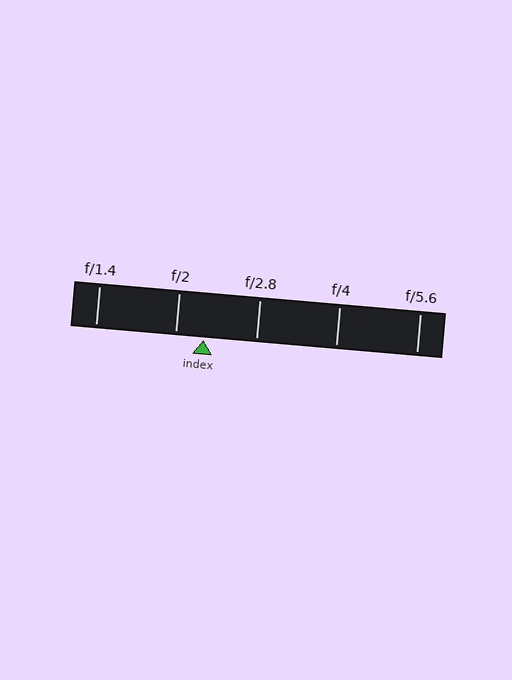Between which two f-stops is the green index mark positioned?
The index mark is between f/2 and f/2.8.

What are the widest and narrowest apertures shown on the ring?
The widest aperture shown is f/1.4 and the narrowest is f/5.6.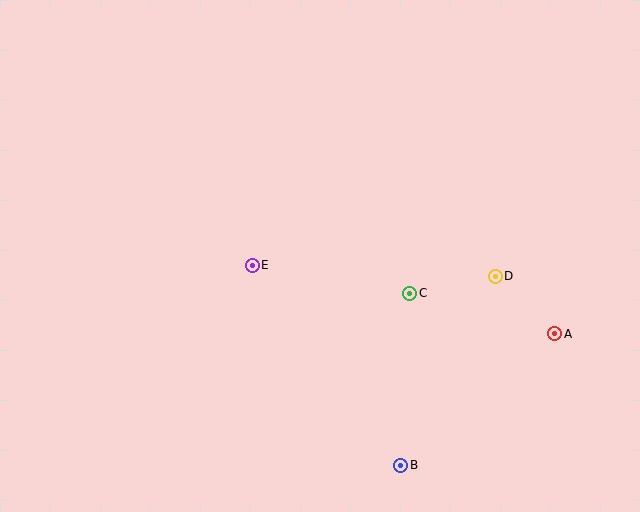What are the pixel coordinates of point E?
Point E is at (252, 265).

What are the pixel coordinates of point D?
Point D is at (495, 276).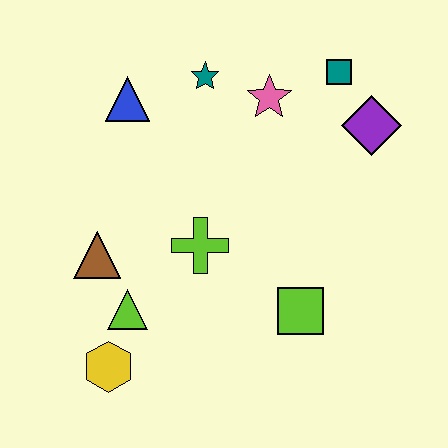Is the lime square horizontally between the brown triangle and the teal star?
No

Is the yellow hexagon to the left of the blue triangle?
Yes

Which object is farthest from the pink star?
The yellow hexagon is farthest from the pink star.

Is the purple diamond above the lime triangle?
Yes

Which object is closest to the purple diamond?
The teal square is closest to the purple diamond.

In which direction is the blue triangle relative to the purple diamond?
The blue triangle is to the left of the purple diamond.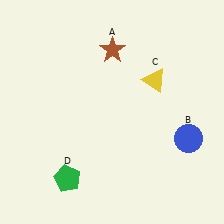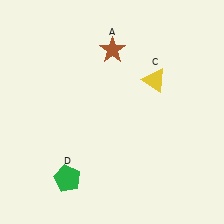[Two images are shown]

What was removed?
The blue circle (B) was removed in Image 2.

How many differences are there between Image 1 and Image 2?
There is 1 difference between the two images.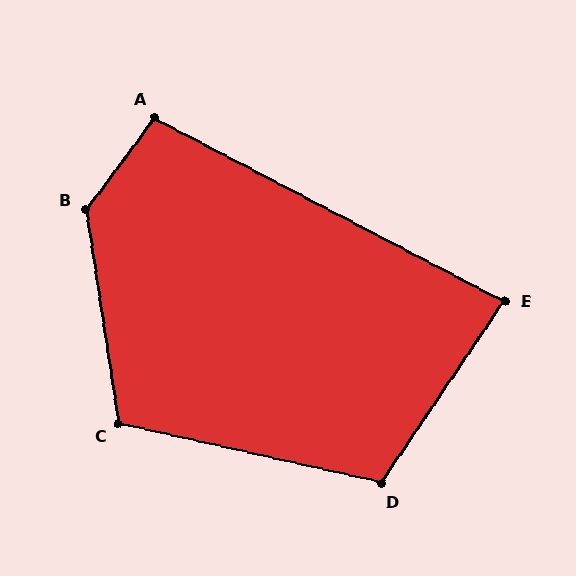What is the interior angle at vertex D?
Approximately 111 degrees (obtuse).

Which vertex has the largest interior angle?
B, at approximately 135 degrees.